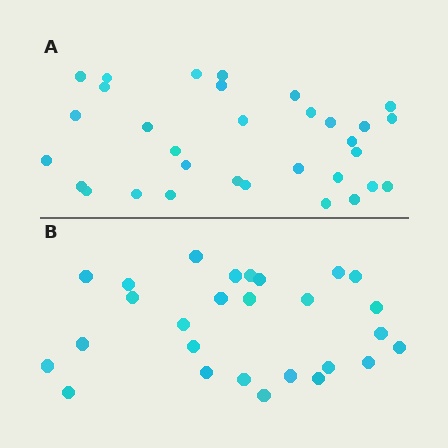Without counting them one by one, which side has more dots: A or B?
Region A (the top region) has more dots.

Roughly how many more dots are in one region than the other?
Region A has about 5 more dots than region B.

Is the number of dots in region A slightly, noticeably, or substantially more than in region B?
Region A has only slightly more — the two regions are fairly close. The ratio is roughly 1.2 to 1.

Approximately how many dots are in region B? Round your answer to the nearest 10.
About 30 dots. (The exact count is 27, which rounds to 30.)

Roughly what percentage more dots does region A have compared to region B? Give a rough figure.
About 20% more.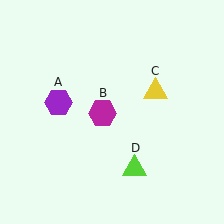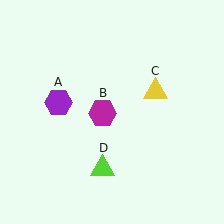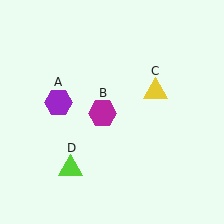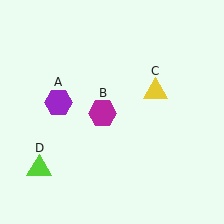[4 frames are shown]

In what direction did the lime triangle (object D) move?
The lime triangle (object D) moved left.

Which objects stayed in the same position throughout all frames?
Purple hexagon (object A) and magenta hexagon (object B) and yellow triangle (object C) remained stationary.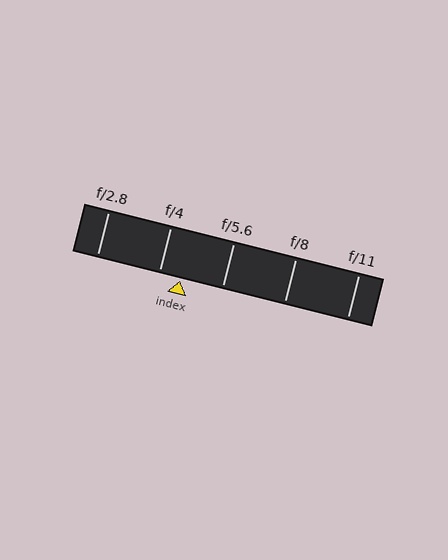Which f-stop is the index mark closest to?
The index mark is closest to f/4.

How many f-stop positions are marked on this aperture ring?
There are 5 f-stop positions marked.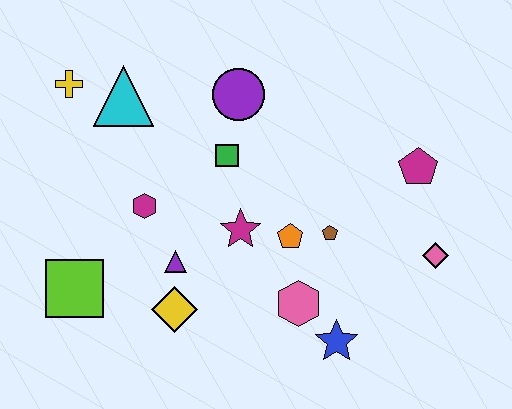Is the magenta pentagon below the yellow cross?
Yes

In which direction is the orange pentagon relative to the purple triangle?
The orange pentagon is to the right of the purple triangle.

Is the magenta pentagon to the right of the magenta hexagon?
Yes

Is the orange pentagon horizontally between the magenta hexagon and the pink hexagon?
Yes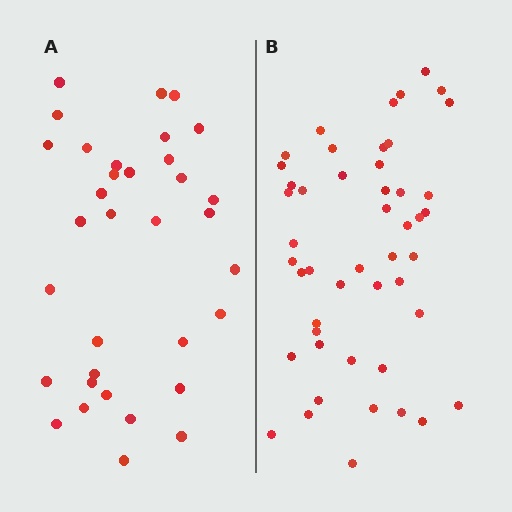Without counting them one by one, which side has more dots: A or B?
Region B (the right region) has more dots.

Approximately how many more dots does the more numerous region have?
Region B has approximately 15 more dots than region A.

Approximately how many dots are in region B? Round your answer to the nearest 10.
About 50 dots. (The exact count is 48, which rounds to 50.)